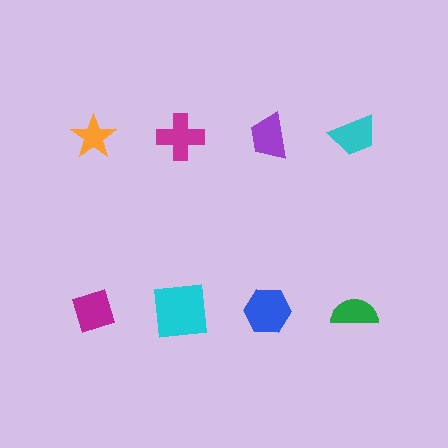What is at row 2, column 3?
A blue hexagon.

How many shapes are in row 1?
4 shapes.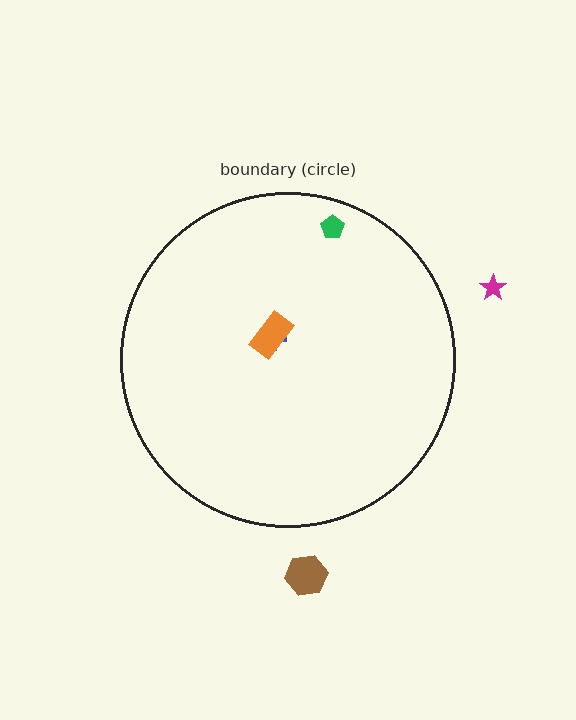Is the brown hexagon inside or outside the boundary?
Outside.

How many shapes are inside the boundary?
3 inside, 2 outside.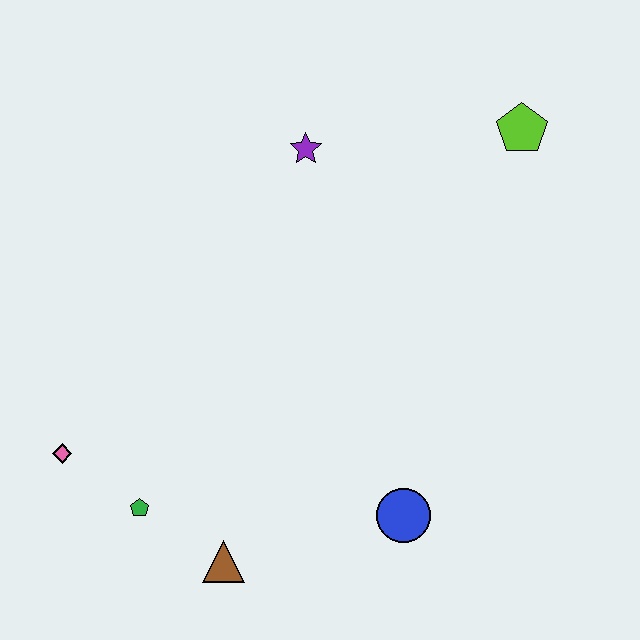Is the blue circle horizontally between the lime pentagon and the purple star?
Yes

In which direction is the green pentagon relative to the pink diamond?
The green pentagon is to the right of the pink diamond.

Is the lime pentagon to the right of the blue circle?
Yes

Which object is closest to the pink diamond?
The green pentagon is closest to the pink diamond.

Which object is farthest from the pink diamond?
The lime pentagon is farthest from the pink diamond.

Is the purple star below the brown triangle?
No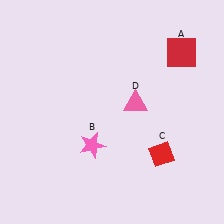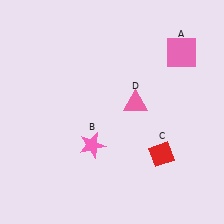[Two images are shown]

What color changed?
The square (A) changed from red in Image 1 to pink in Image 2.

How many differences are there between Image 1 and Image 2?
There is 1 difference between the two images.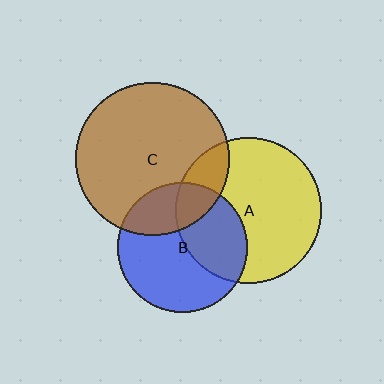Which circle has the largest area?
Circle C (brown).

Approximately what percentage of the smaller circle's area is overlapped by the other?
Approximately 40%.